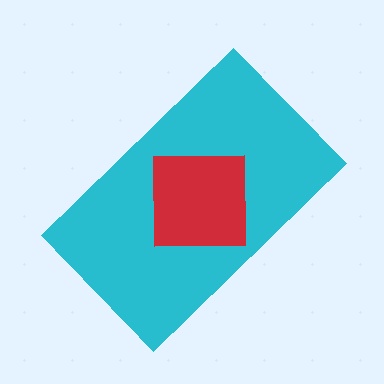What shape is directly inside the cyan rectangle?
The red square.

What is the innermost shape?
The red square.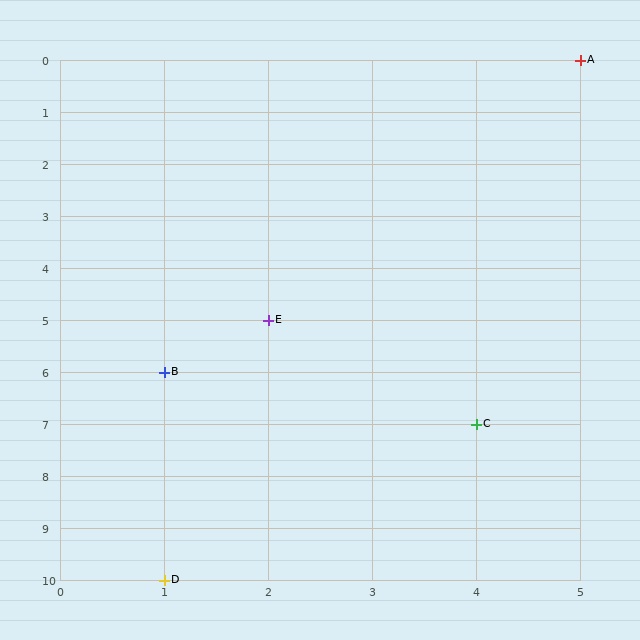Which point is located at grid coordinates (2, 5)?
Point E is at (2, 5).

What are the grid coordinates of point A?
Point A is at grid coordinates (5, 0).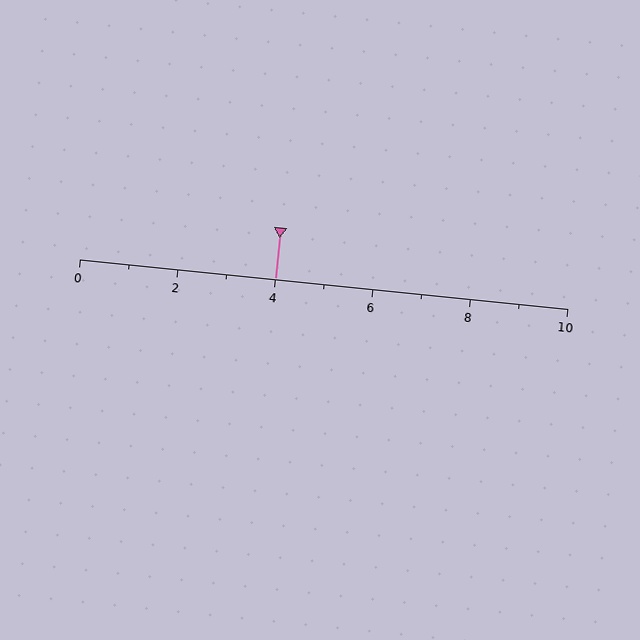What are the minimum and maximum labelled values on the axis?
The axis runs from 0 to 10.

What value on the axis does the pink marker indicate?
The marker indicates approximately 4.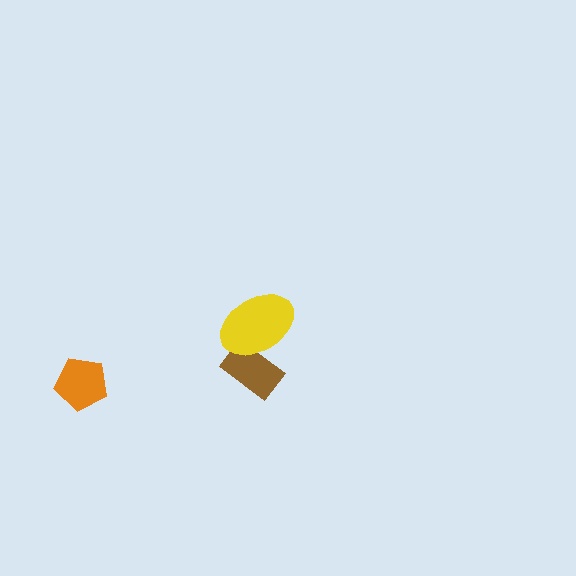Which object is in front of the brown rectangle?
The yellow ellipse is in front of the brown rectangle.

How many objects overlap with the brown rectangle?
1 object overlaps with the brown rectangle.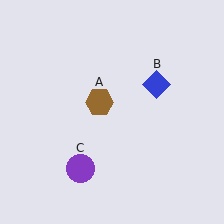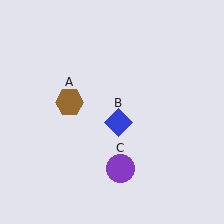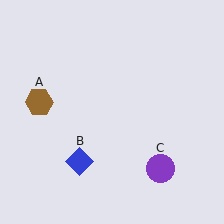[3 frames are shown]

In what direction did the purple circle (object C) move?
The purple circle (object C) moved right.